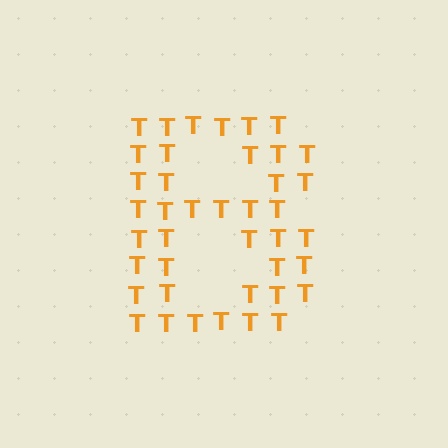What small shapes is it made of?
It is made of small letter T's.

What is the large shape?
The large shape is the letter B.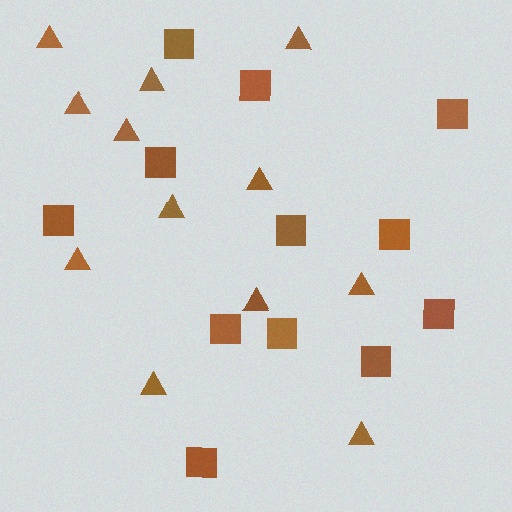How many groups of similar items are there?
There are 2 groups: one group of squares (12) and one group of triangles (12).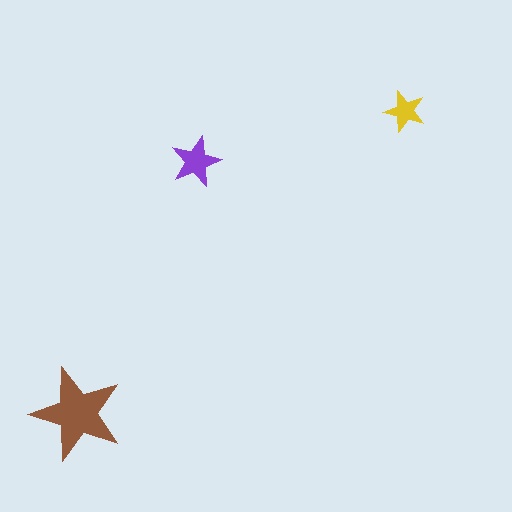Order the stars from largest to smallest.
the brown one, the purple one, the yellow one.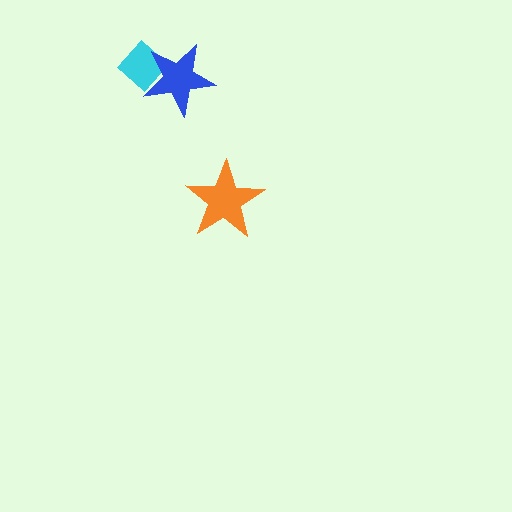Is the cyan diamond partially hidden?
Yes, it is partially covered by another shape.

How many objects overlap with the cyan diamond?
1 object overlaps with the cyan diamond.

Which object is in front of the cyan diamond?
The blue star is in front of the cyan diamond.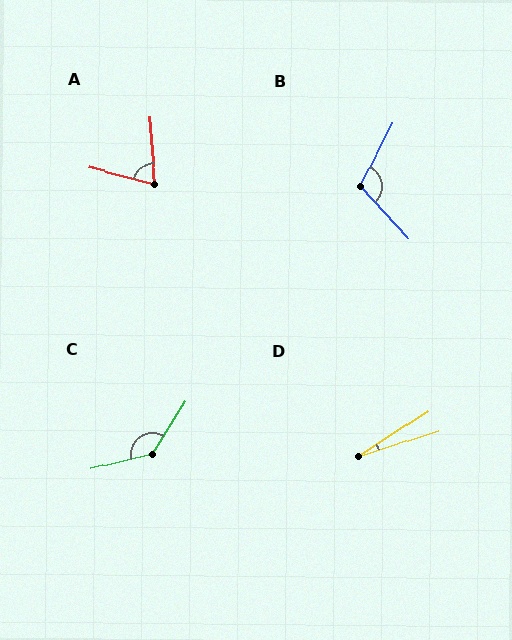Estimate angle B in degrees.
Approximately 111 degrees.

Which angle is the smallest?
D, at approximately 16 degrees.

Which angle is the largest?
C, at approximately 136 degrees.